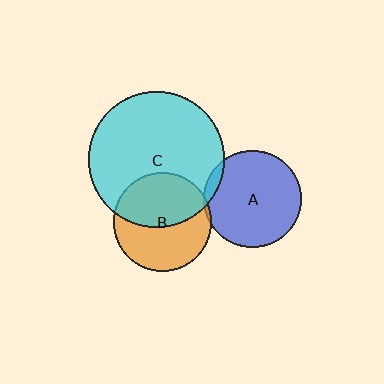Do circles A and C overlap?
Yes.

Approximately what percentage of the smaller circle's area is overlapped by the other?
Approximately 5%.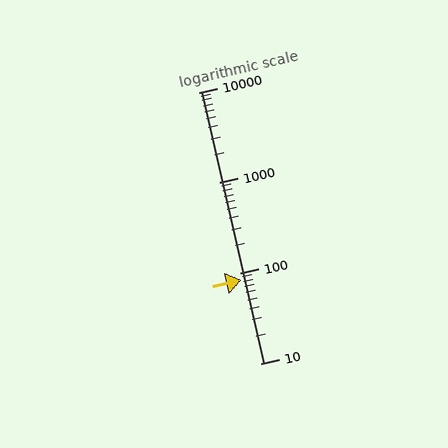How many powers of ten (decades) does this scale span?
The scale spans 3 decades, from 10 to 10000.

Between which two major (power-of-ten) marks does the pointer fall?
The pointer is between 10 and 100.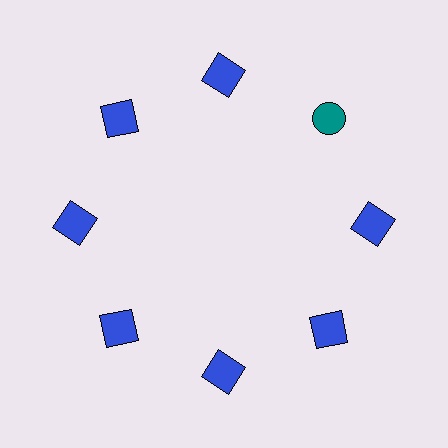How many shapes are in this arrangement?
There are 8 shapes arranged in a ring pattern.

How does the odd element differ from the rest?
It differs in both color (teal instead of blue) and shape (circle instead of square).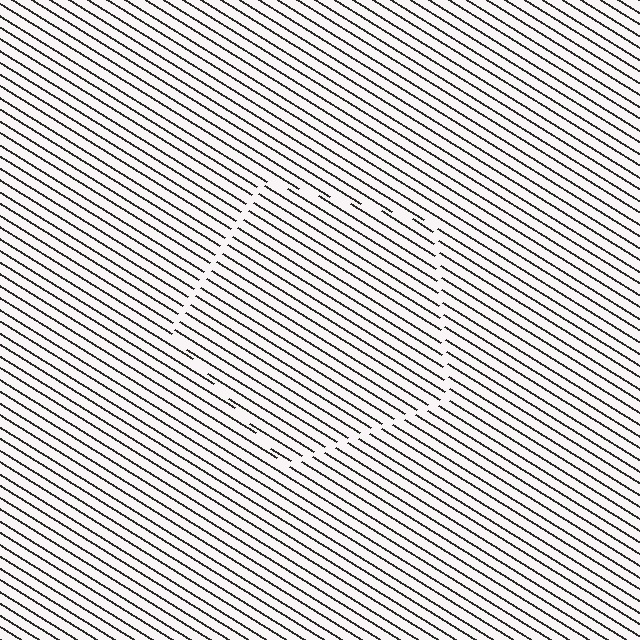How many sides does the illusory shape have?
5 sides — the line-ends trace a pentagon.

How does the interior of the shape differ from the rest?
The interior of the shape contains the same grating, shifted by half a period — the contour is defined by the phase discontinuity where line-ends from the inner and outer gratings abut.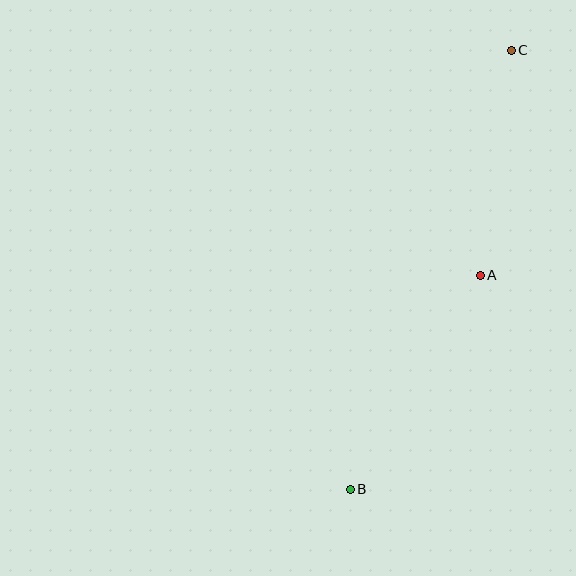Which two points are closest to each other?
Points A and C are closest to each other.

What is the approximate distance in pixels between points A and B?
The distance between A and B is approximately 250 pixels.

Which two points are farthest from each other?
Points B and C are farthest from each other.